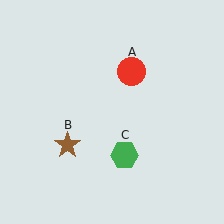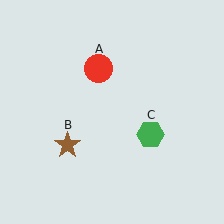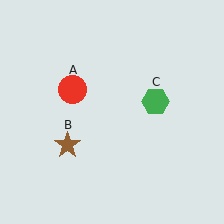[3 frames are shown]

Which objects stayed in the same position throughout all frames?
Brown star (object B) remained stationary.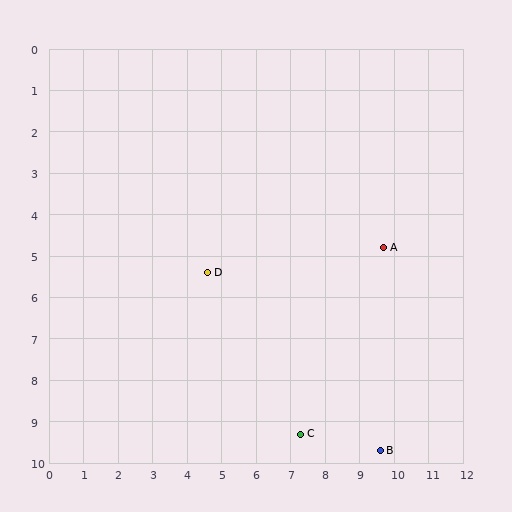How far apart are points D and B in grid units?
Points D and B are about 6.6 grid units apart.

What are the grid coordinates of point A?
Point A is at approximately (9.7, 4.8).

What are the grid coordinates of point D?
Point D is at approximately (4.6, 5.4).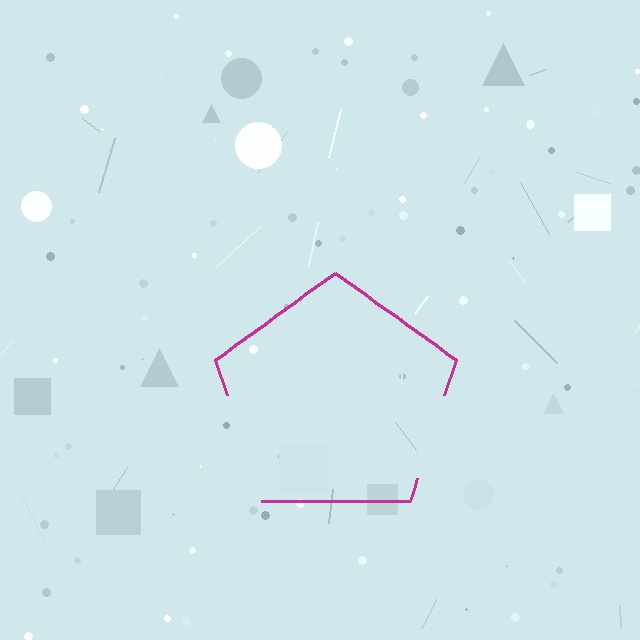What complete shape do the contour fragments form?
The contour fragments form a pentagon.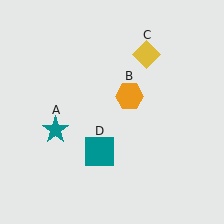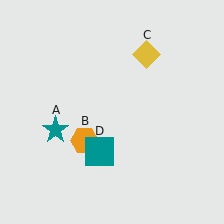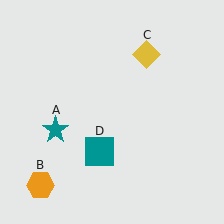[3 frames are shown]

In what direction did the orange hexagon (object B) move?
The orange hexagon (object B) moved down and to the left.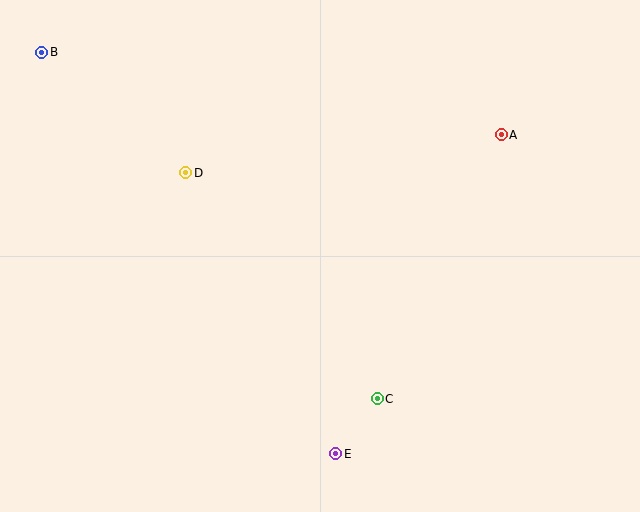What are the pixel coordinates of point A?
Point A is at (501, 134).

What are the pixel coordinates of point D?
Point D is at (186, 173).